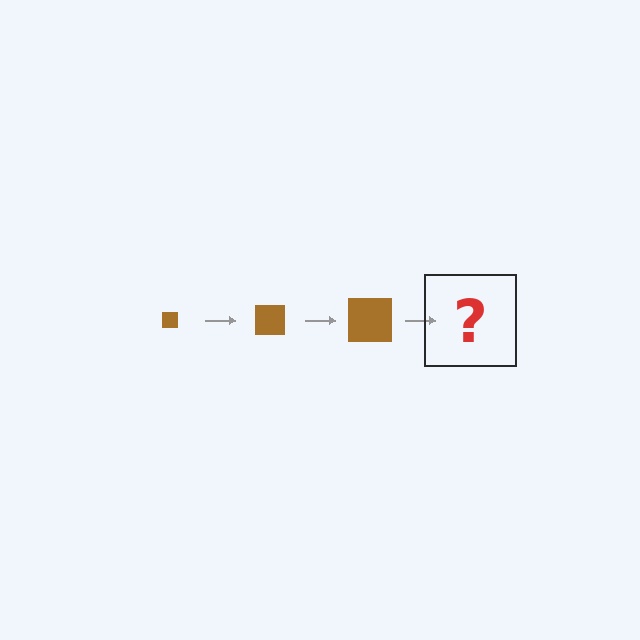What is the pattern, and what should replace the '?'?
The pattern is that the square gets progressively larger each step. The '?' should be a brown square, larger than the previous one.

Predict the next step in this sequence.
The next step is a brown square, larger than the previous one.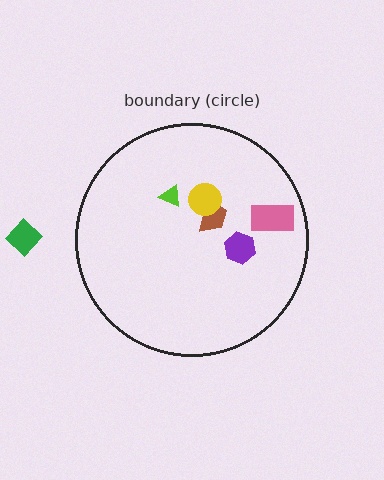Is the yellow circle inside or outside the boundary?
Inside.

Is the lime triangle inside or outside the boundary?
Inside.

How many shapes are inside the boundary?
5 inside, 1 outside.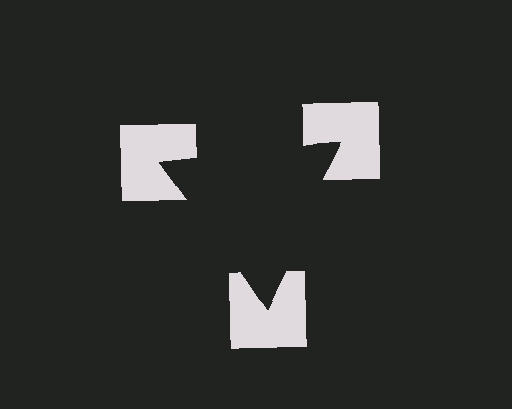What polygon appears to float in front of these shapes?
An illusory triangle — its edges are inferred from the aligned wedge cuts in the notched squares, not physically drawn.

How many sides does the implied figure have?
3 sides.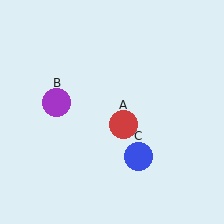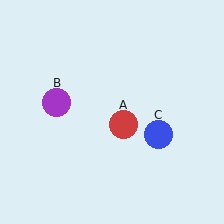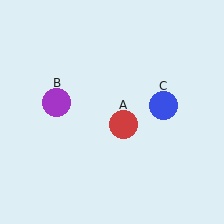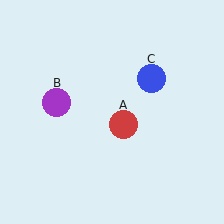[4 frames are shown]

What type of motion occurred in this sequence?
The blue circle (object C) rotated counterclockwise around the center of the scene.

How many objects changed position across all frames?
1 object changed position: blue circle (object C).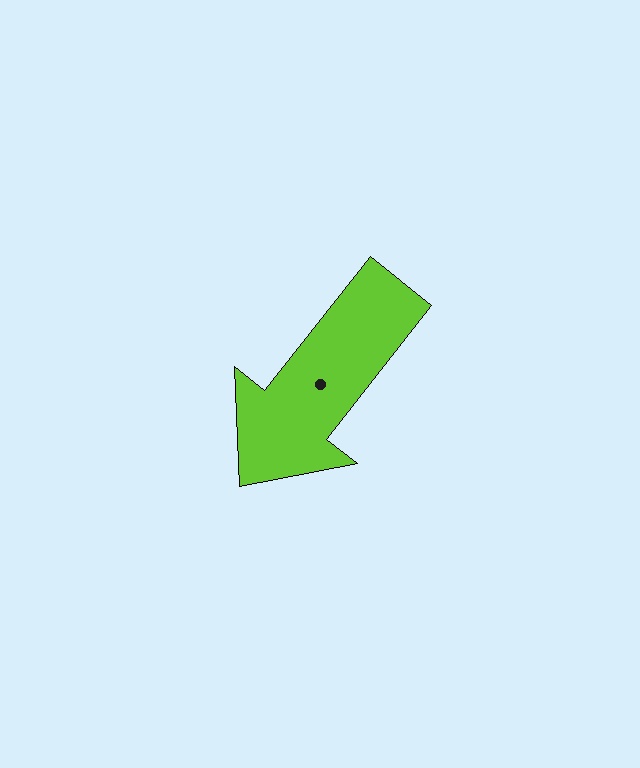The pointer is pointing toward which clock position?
Roughly 7 o'clock.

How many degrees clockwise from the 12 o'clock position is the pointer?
Approximately 218 degrees.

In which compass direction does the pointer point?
Southwest.